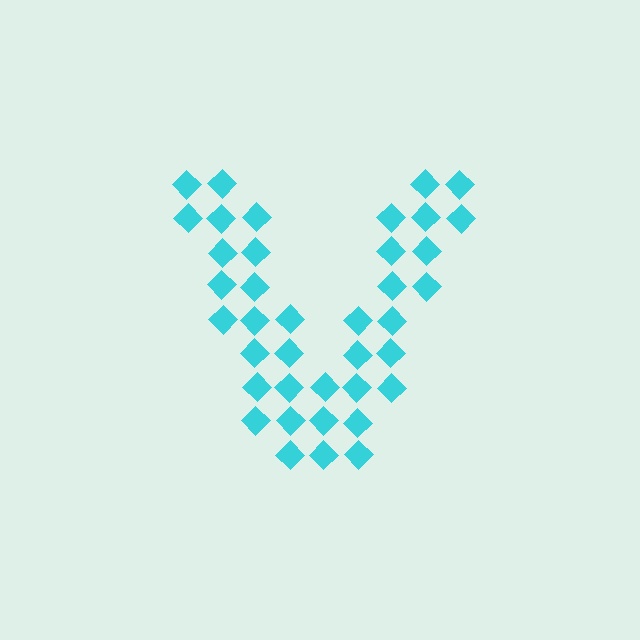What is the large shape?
The large shape is the letter V.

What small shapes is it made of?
It is made of small diamonds.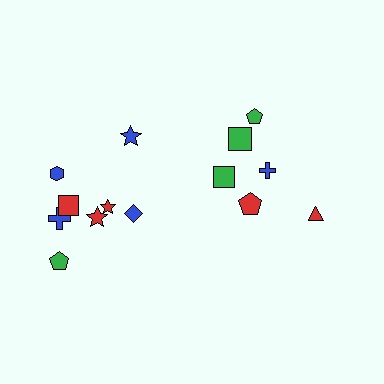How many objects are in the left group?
There are 8 objects.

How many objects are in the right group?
There are 6 objects.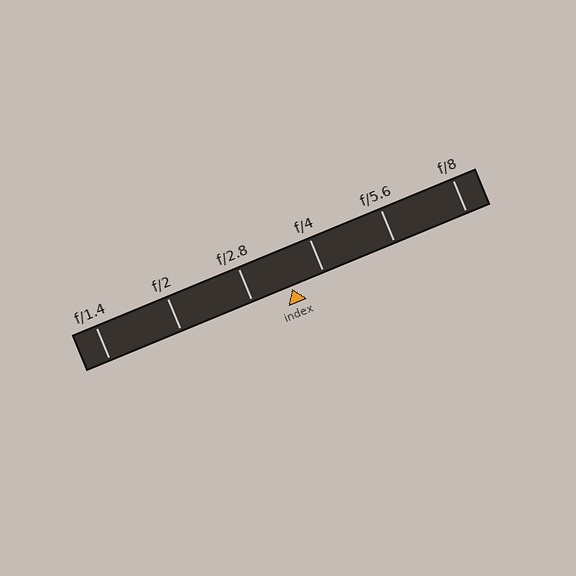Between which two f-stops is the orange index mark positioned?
The index mark is between f/2.8 and f/4.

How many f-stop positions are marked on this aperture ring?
There are 6 f-stop positions marked.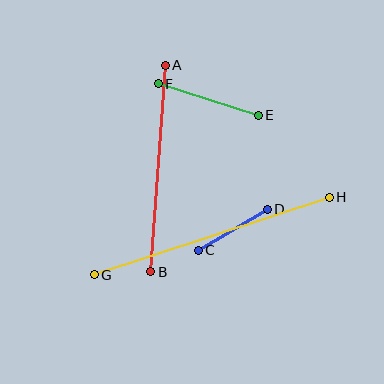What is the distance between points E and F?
The distance is approximately 105 pixels.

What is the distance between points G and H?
The distance is approximately 247 pixels.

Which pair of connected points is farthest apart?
Points G and H are farthest apart.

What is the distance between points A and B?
The distance is approximately 207 pixels.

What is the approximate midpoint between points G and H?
The midpoint is at approximately (212, 236) pixels.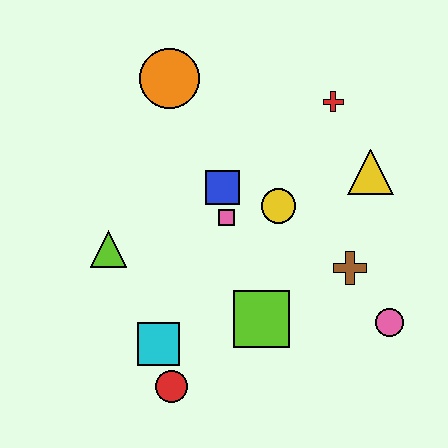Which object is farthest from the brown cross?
The orange circle is farthest from the brown cross.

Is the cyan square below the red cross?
Yes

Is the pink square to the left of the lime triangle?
No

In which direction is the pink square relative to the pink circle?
The pink square is to the left of the pink circle.